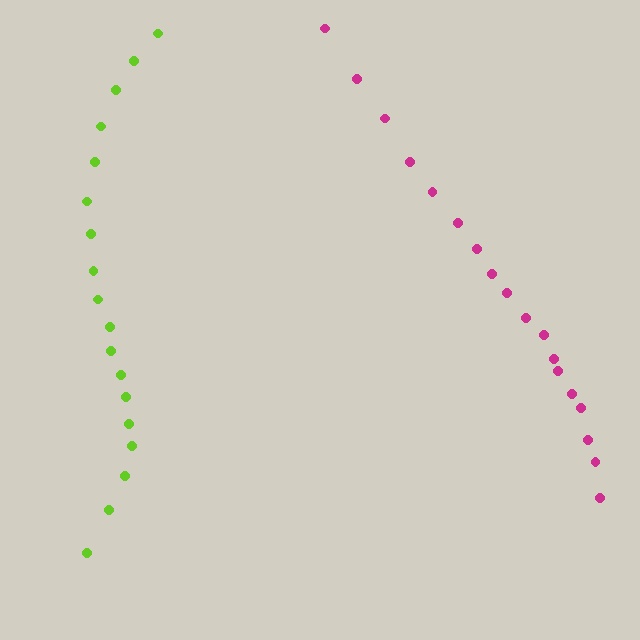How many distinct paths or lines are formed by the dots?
There are 2 distinct paths.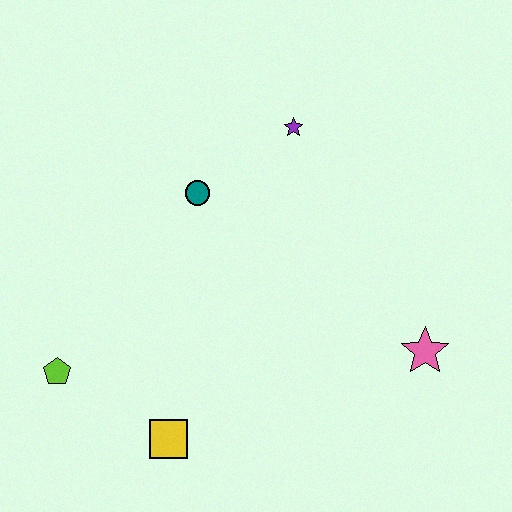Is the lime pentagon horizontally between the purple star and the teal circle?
No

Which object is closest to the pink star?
The purple star is closest to the pink star.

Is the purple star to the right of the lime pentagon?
Yes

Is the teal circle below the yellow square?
No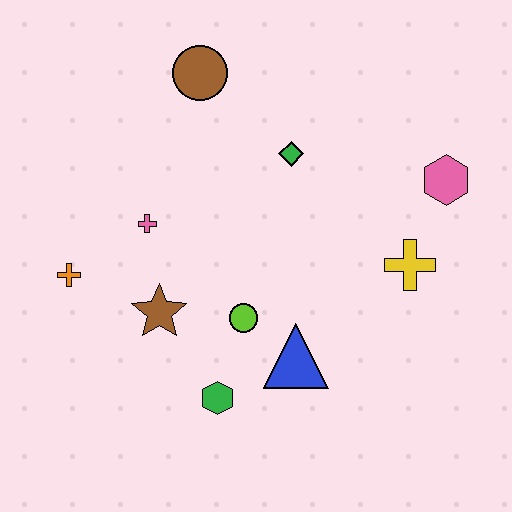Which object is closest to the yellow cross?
The pink hexagon is closest to the yellow cross.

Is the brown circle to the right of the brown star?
Yes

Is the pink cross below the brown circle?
Yes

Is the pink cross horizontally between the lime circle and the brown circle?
No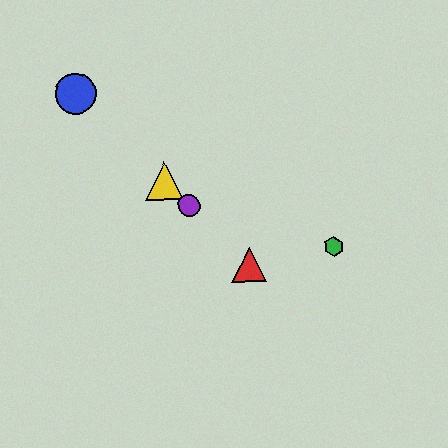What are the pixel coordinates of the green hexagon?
The green hexagon is at (334, 247).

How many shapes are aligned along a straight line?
4 shapes (the red triangle, the blue circle, the yellow triangle, the purple circle) are aligned along a straight line.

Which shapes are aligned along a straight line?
The red triangle, the blue circle, the yellow triangle, the purple circle are aligned along a straight line.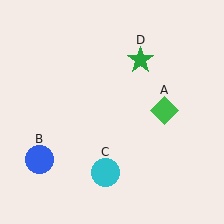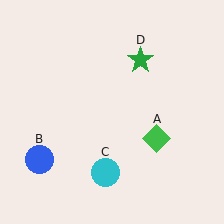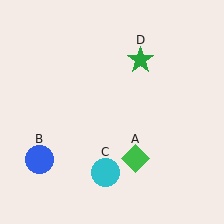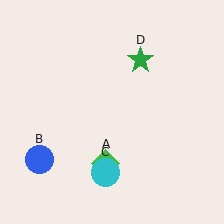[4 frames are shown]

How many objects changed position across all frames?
1 object changed position: green diamond (object A).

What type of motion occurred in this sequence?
The green diamond (object A) rotated clockwise around the center of the scene.